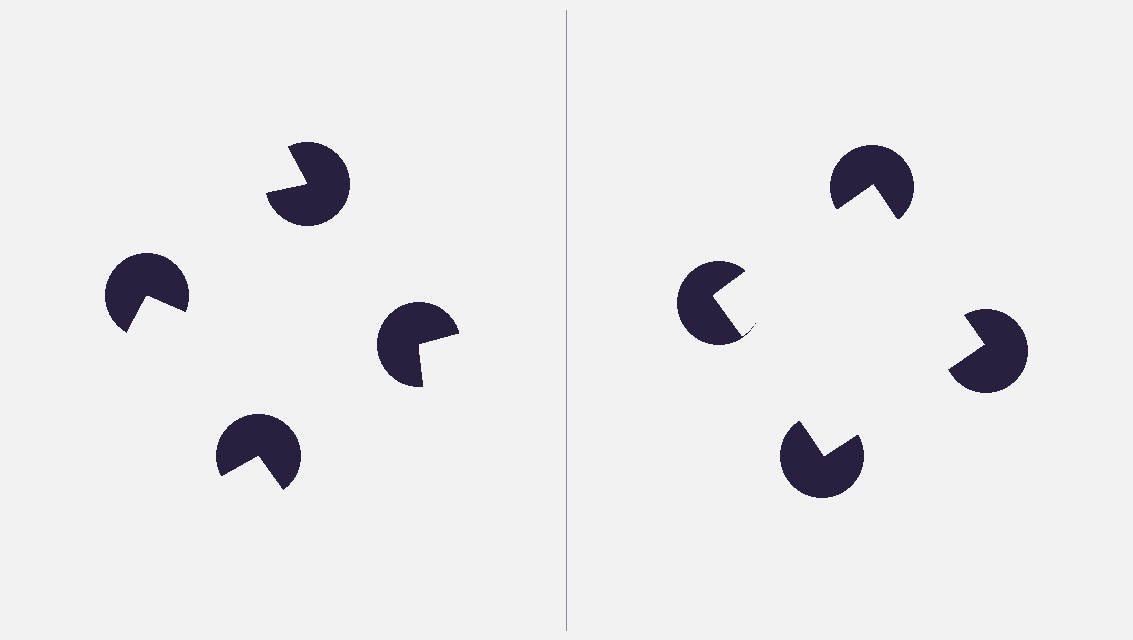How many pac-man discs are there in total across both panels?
8 — 4 on each side.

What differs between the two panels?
The pac-man discs are positioned identically on both sides; only the wedge orientations differ. On the right they align to a square; on the left they are misaligned.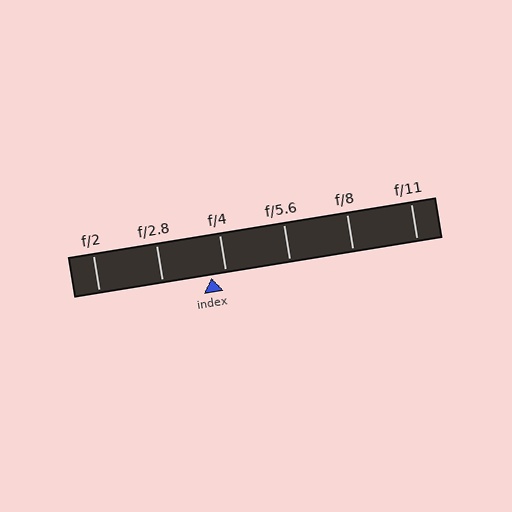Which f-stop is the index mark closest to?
The index mark is closest to f/4.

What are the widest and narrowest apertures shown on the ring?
The widest aperture shown is f/2 and the narrowest is f/11.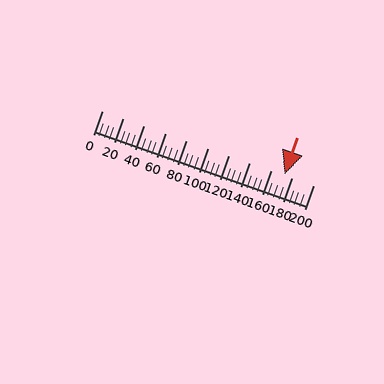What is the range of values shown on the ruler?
The ruler shows values from 0 to 200.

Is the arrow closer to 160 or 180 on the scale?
The arrow is closer to 180.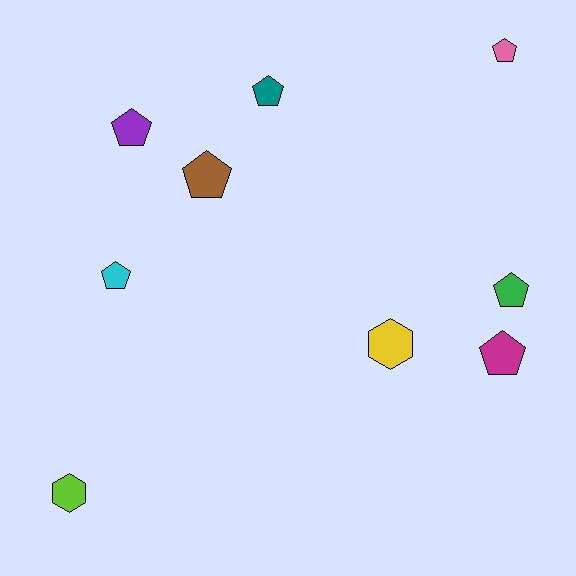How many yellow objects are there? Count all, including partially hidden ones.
There is 1 yellow object.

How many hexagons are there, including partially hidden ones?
There are 2 hexagons.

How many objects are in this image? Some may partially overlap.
There are 9 objects.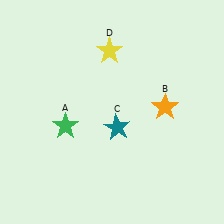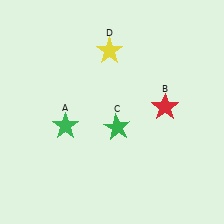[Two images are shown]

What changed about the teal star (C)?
In Image 1, C is teal. In Image 2, it changed to green.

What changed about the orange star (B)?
In Image 1, B is orange. In Image 2, it changed to red.